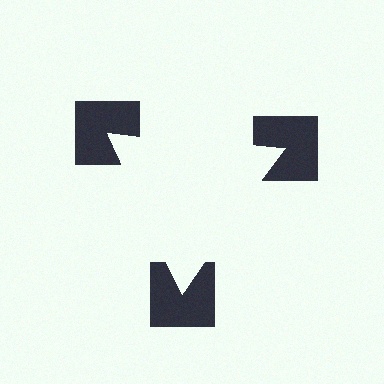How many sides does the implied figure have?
3 sides.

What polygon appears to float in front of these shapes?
An illusory triangle — its edges are inferred from the aligned wedge cuts in the notched squares, not physically drawn.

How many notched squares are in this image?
There are 3 — one at each vertex of the illusory triangle.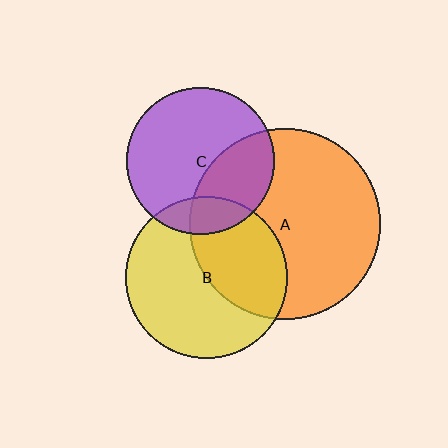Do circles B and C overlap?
Yes.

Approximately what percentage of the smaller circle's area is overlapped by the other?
Approximately 15%.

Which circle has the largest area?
Circle A (orange).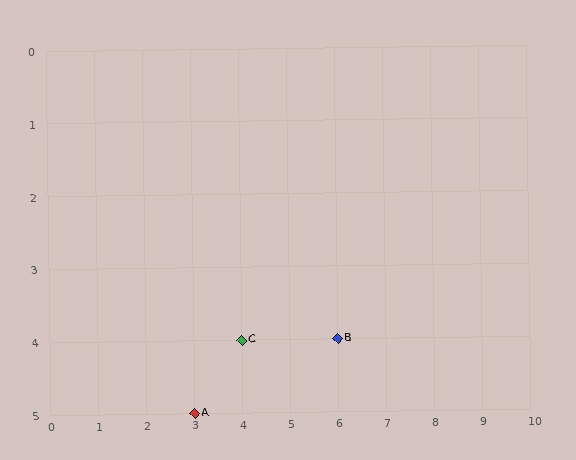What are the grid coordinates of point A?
Point A is at grid coordinates (3, 5).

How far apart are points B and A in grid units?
Points B and A are 3 columns and 1 row apart (about 3.2 grid units diagonally).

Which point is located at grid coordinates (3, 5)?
Point A is at (3, 5).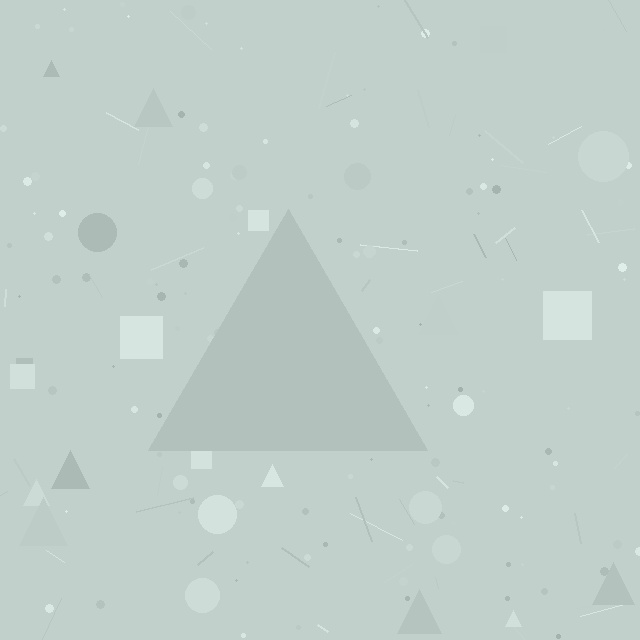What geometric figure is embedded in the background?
A triangle is embedded in the background.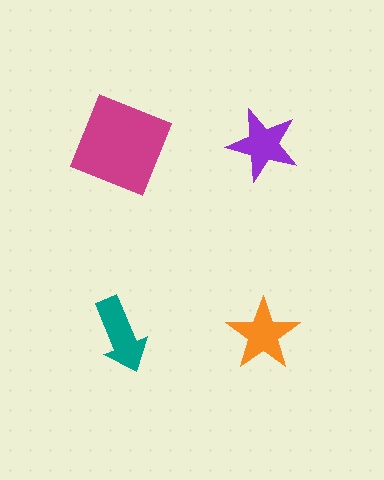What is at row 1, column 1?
A magenta square.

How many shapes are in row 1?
2 shapes.